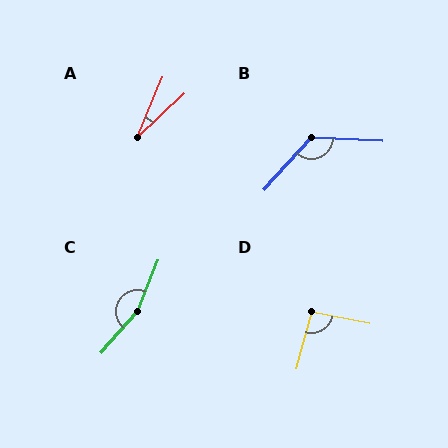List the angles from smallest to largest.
A (24°), D (94°), B (130°), C (160°).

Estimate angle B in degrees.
Approximately 130 degrees.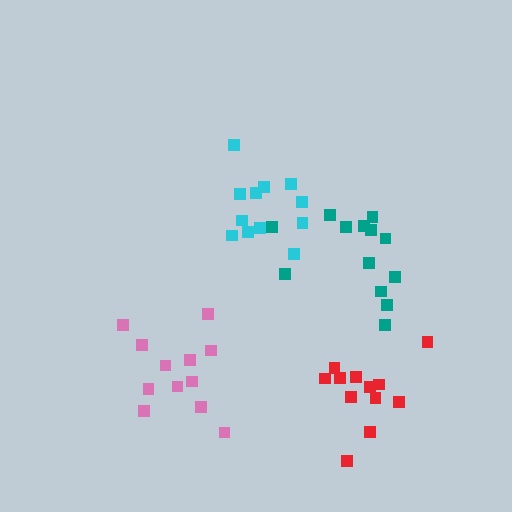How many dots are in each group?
Group 1: 13 dots, Group 2: 12 dots, Group 3: 12 dots, Group 4: 12 dots (49 total).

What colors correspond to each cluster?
The clusters are colored: teal, red, pink, cyan.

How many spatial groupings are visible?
There are 4 spatial groupings.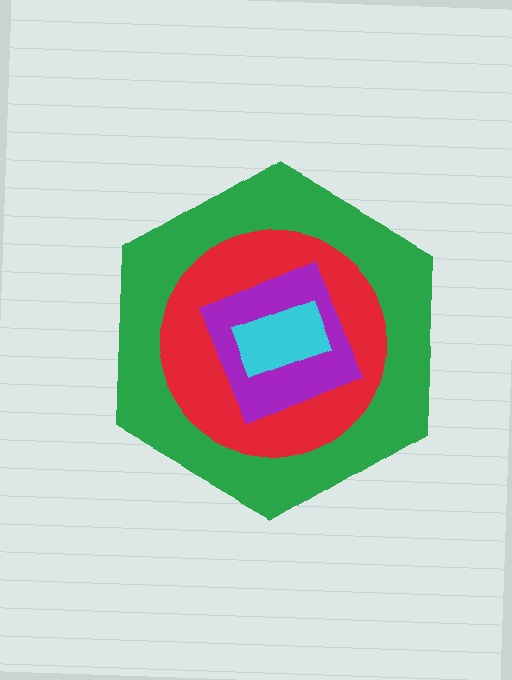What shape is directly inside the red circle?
The purple diamond.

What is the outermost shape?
The green hexagon.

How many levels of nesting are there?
4.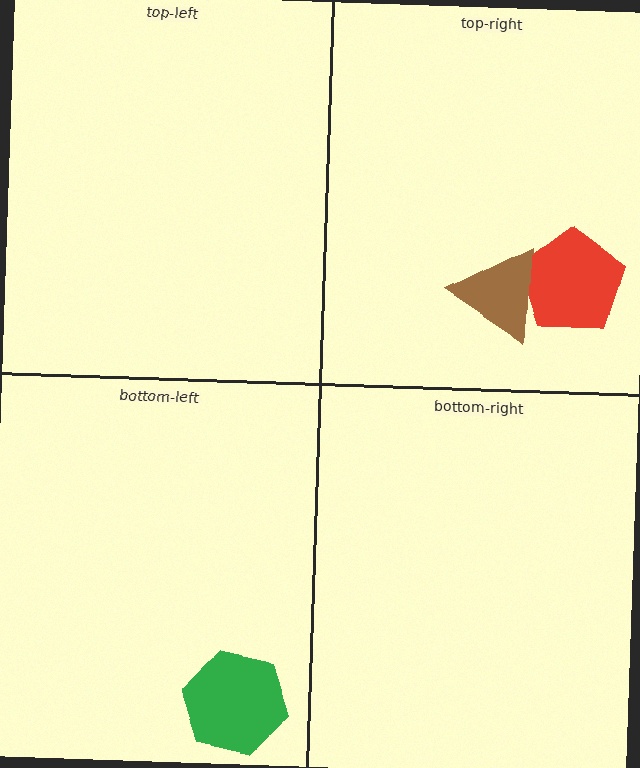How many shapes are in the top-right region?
2.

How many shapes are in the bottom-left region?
1.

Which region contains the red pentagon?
The top-right region.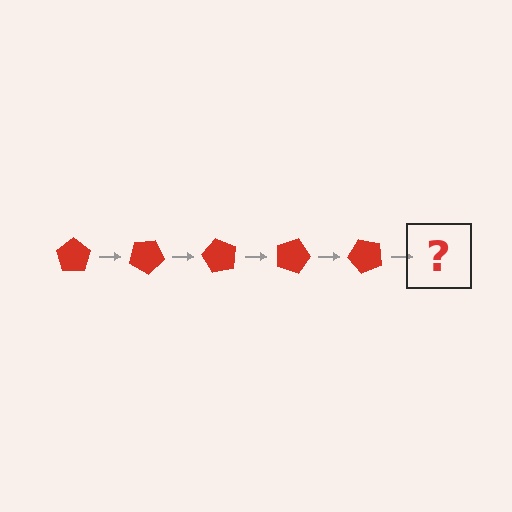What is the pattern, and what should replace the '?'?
The pattern is that the pentagon rotates 30 degrees each step. The '?' should be a red pentagon rotated 150 degrees.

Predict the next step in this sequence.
The next step is a red pentagon rotated 150 degrees.